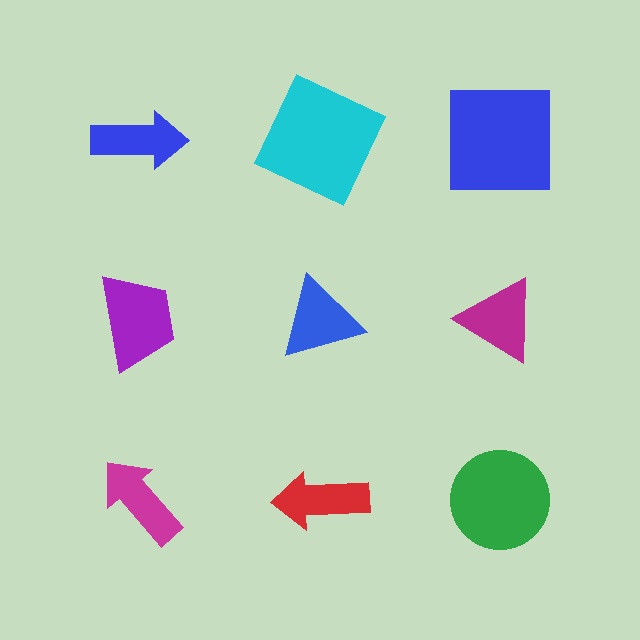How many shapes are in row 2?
3 shapes.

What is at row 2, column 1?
A purple trapezoid.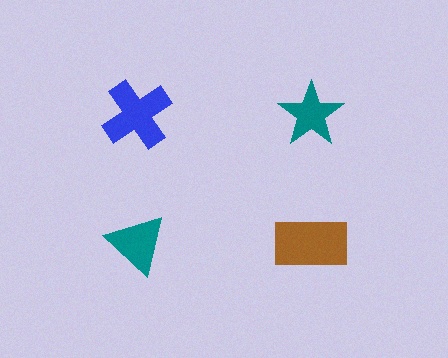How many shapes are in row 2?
2 shapes.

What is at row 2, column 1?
A teal triangle.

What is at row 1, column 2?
A teal star.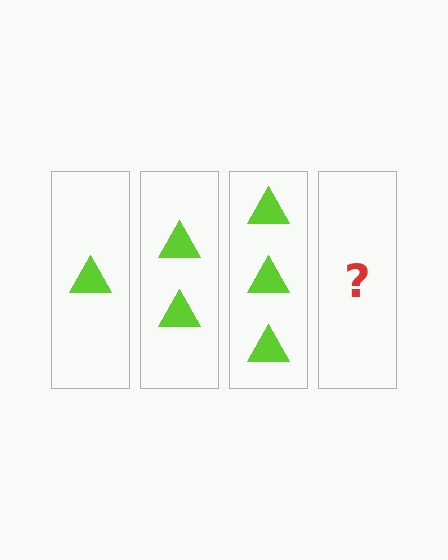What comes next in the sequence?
The next element should be 4 triangles.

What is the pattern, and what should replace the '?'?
The pattern is that each step adds one more triangle. The '?' should be 4 triangles.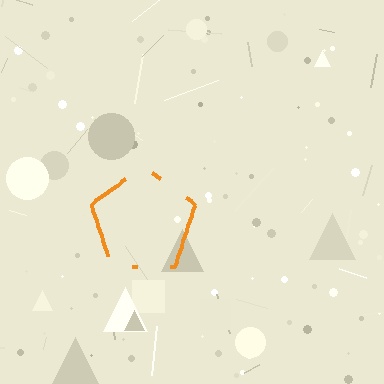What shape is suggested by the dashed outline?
The dashed outline suggests a pentagon.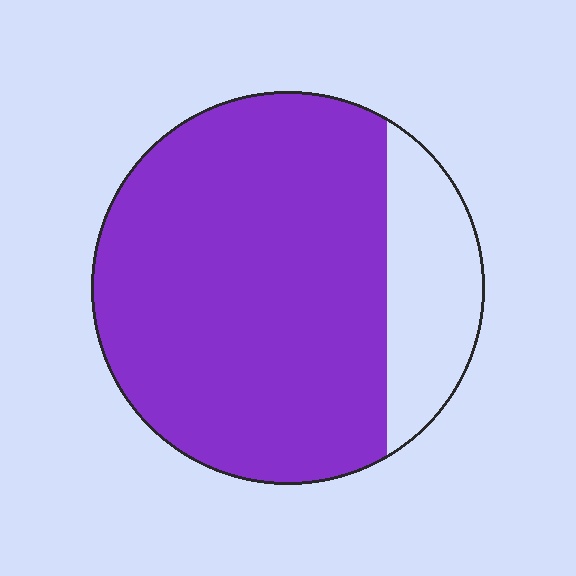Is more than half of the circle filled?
Yes.